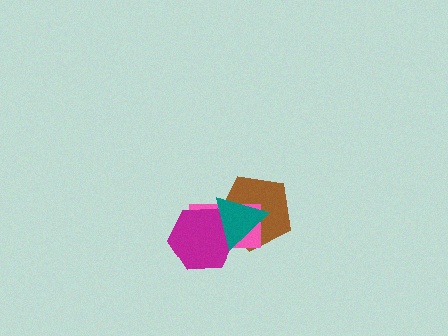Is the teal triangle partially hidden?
No, no other shape covers it.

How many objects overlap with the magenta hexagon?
3 objects overlap with the magenta hexagon.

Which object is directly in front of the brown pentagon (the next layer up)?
The pink rectangle is directly in front of the brown pentagon.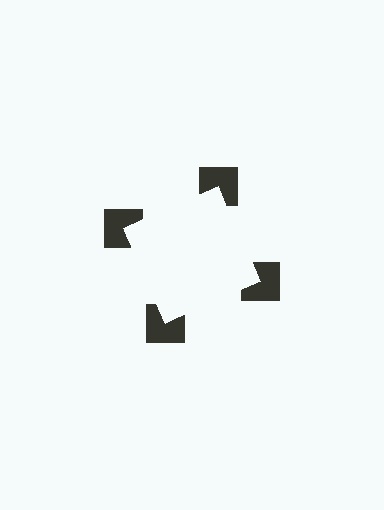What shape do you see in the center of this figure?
An illusory square — its edges are inferred from the aligned wedge cuts in the notched squares, not physically drawn.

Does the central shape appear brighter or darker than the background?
It typically appears slightly brighter than the background, even though no actual brightness change is drawn.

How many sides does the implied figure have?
4 sides.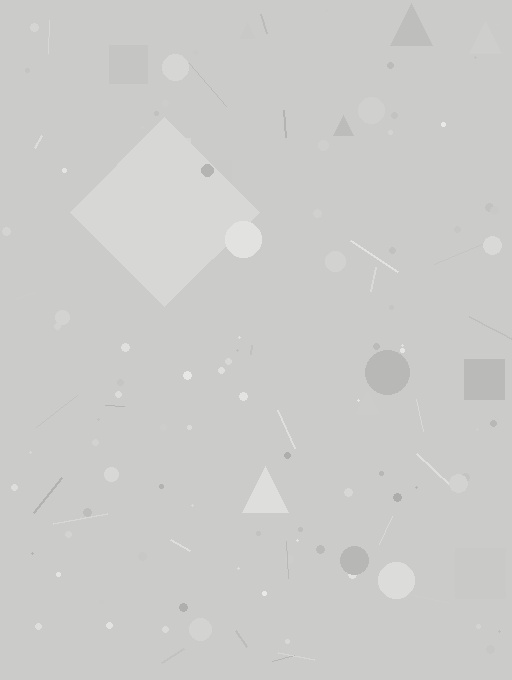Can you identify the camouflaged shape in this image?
The camouflaged shape is a diamond.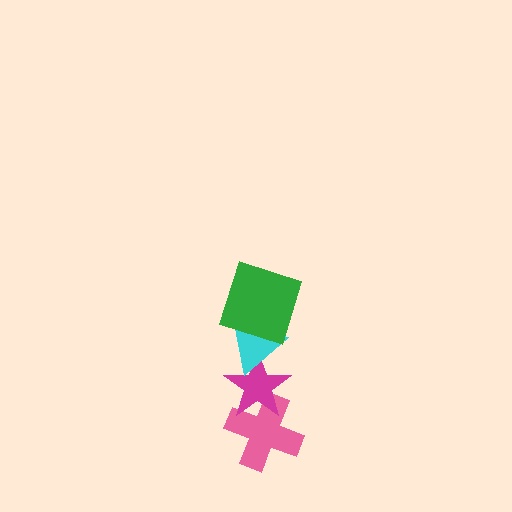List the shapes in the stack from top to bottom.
From top to bottom: the green square, the cyan triangle, the magenta star, the pink cross.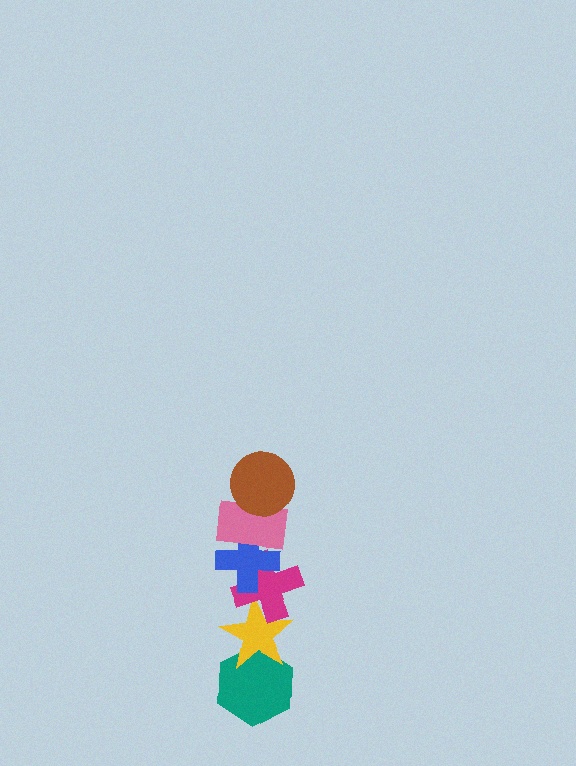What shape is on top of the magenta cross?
The blue cross is on top of the magenta cross.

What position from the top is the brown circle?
The brown circle is 1st from the top.